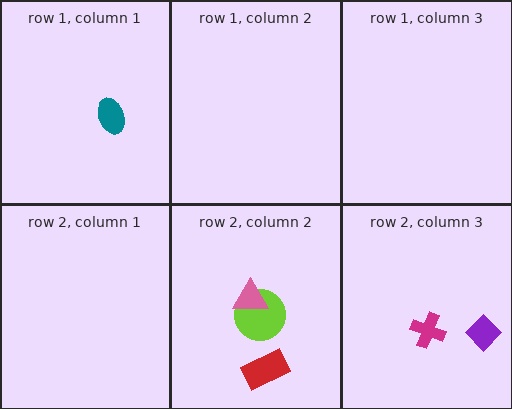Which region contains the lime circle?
The row 2, column 2 region.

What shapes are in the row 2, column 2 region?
The lime circle, the red rectangle, the pink triangle.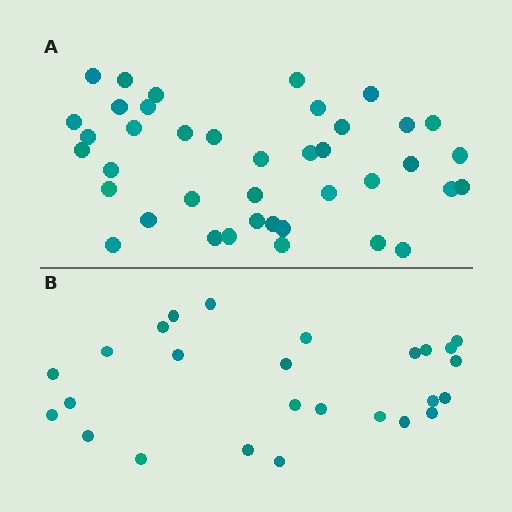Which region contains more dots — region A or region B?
Region A (the top region) has more dots.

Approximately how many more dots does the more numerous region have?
Region A has approximately 15 more dots than region B.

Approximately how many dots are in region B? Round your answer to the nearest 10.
About 30 dots. (The exact count is 26, which rounds to 30.)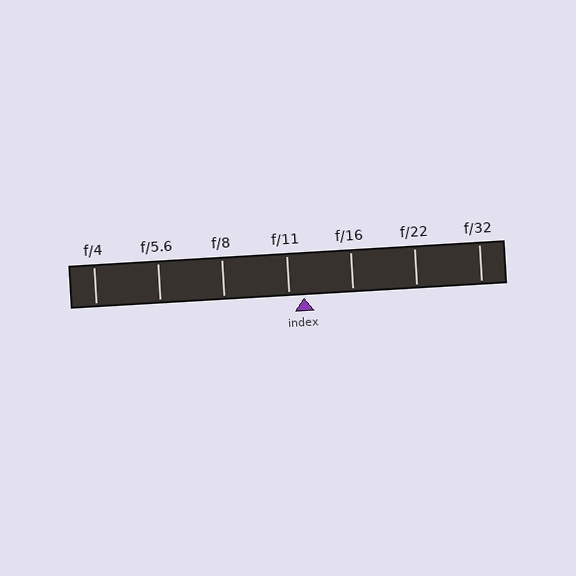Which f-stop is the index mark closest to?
The index mark is closest to f/11.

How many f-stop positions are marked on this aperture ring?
There are 7 f-stop positions marked.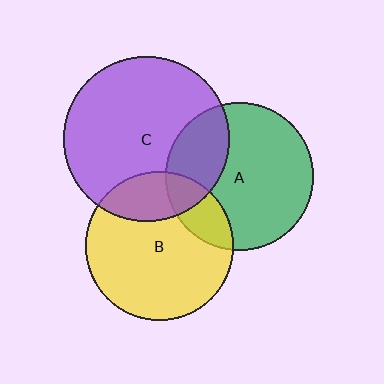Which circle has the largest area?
Circle C (purple).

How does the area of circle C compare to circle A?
Approximately 1.2 times.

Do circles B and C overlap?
Yes.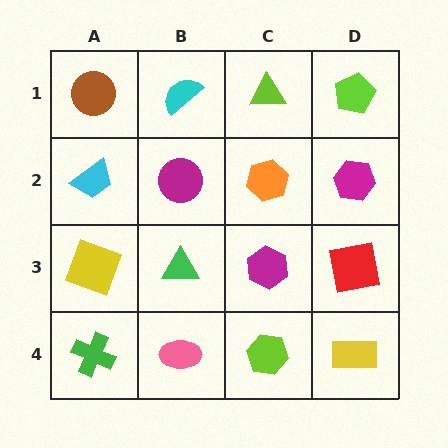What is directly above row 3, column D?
A magenta hexagon.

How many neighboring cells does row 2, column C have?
4.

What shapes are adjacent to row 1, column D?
A magenta hexagon (row 2, column D), a lime triangle (row 1, column C).